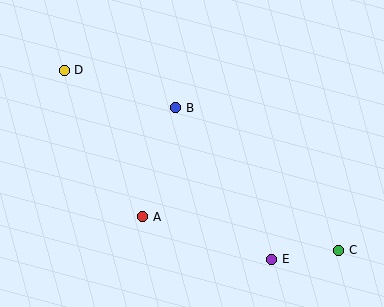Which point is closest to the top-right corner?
Point B is closest to the top-right corner.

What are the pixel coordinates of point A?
Point A is at (143, 217).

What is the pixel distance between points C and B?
The distance between C and B is 217 pixels.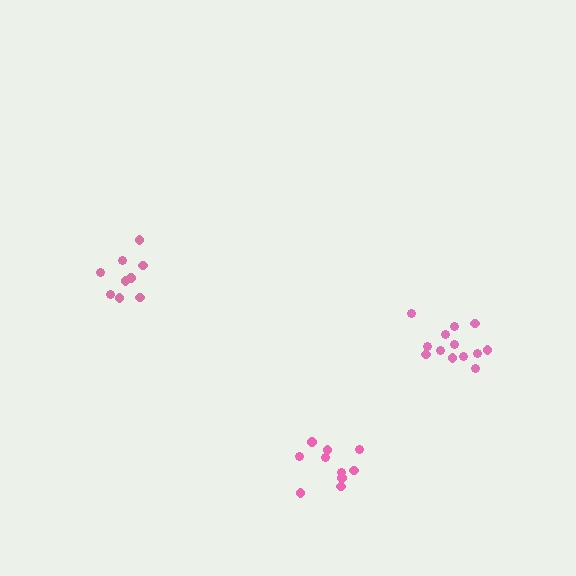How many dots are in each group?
Group 1: 10 dots, Group 2: 9 dots, Group 3: 13 dots (32 total).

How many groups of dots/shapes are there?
There are 3 groups.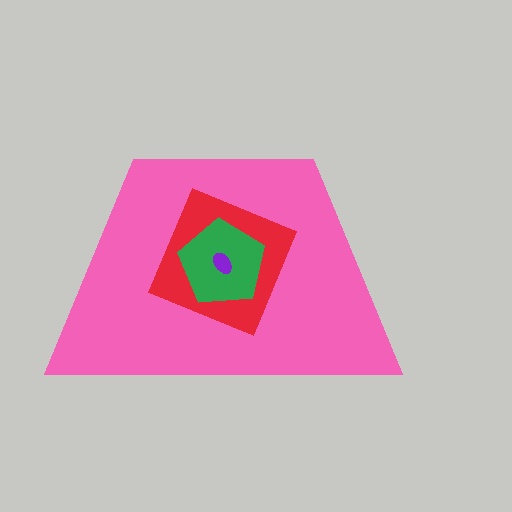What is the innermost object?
The purple ellipse.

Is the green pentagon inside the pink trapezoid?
Yes.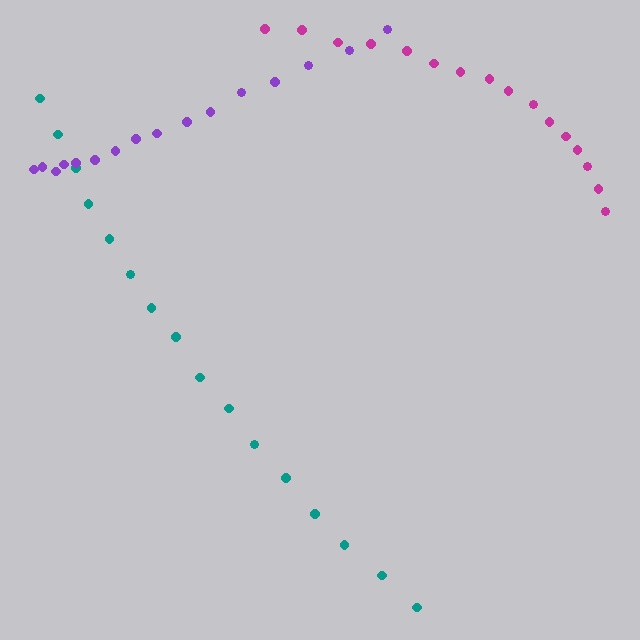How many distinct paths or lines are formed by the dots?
There are 3 distinct paths.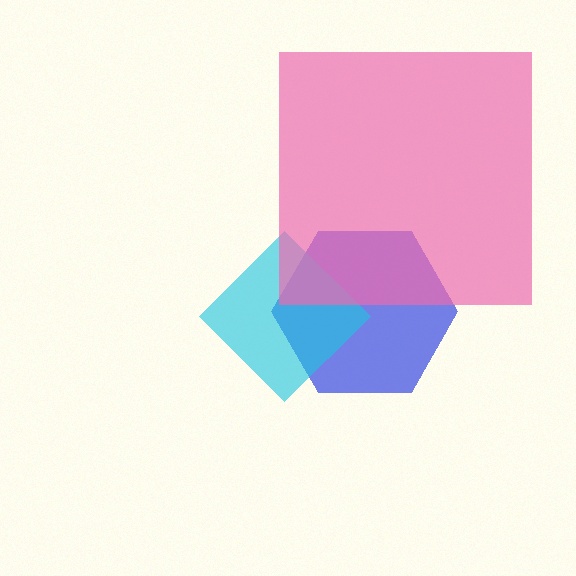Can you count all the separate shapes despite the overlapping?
Yes, there are 3 separate shapes.